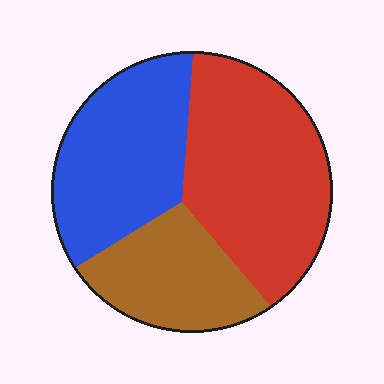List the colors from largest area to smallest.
From largest to smallest: red, blue, brown.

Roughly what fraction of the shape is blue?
Blue covers roughly 35% of the shape.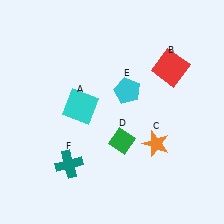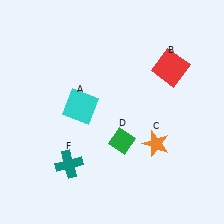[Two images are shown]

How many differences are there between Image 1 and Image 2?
There is 1 difference between the two images.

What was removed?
The cyan pentagon (E) was removed in Image 2.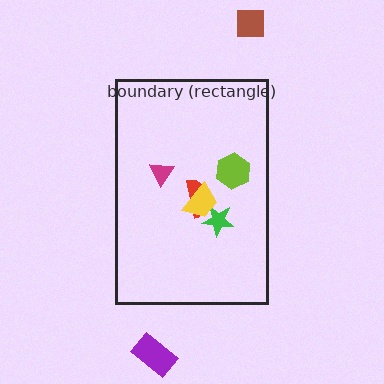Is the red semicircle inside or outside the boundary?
Inside.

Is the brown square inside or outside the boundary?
Outside.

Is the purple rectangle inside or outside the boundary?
Outside.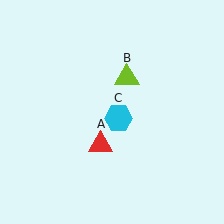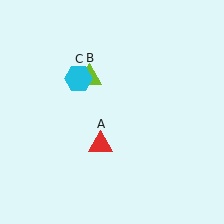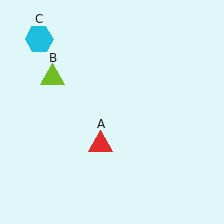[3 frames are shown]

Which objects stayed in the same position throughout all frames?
Red triangle (object A) remained stationary.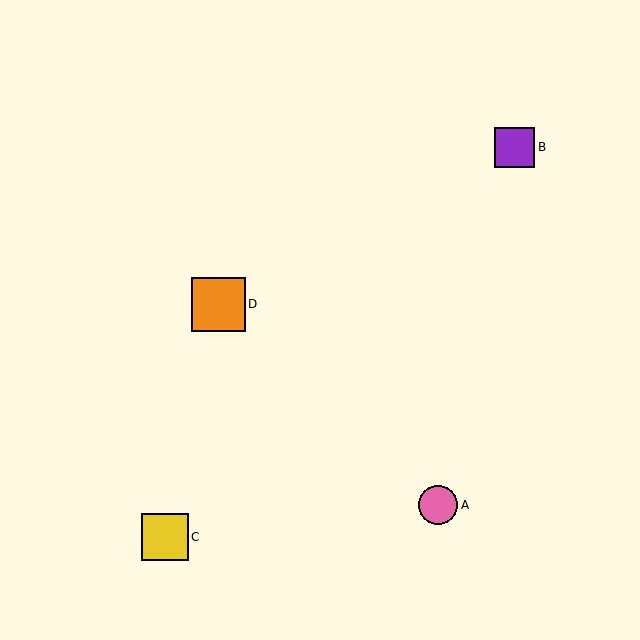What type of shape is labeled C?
Shape C is a yellow square.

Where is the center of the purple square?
The center of the purple square is at (515, 147).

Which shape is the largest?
The orange square (labeled D) is the largest.